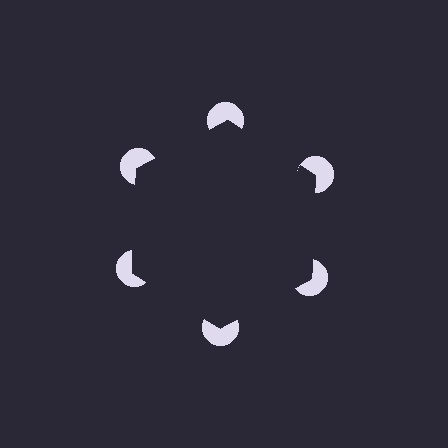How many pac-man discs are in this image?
There are 6 — one at each vertex of the illusory hexagon.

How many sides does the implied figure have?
6 sides.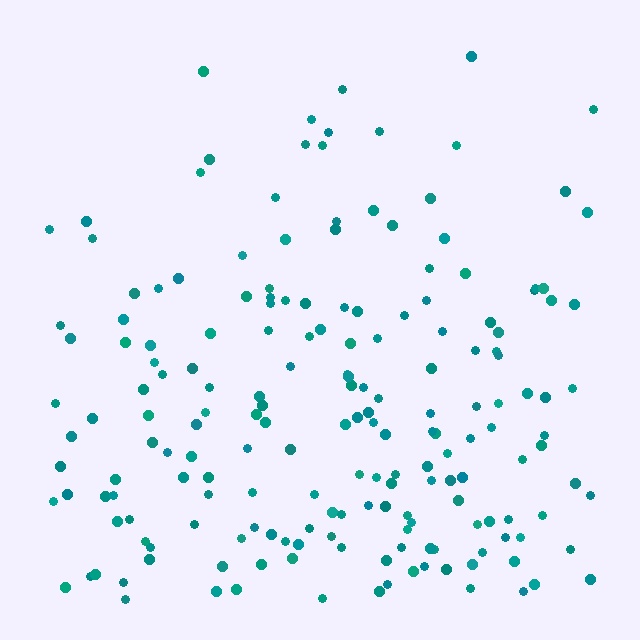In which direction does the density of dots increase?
From top to bottom, with the bottom side densest.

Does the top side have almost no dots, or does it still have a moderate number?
Still a moderate number, just noticeably fewer than the bottom.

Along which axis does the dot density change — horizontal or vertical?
Vertical.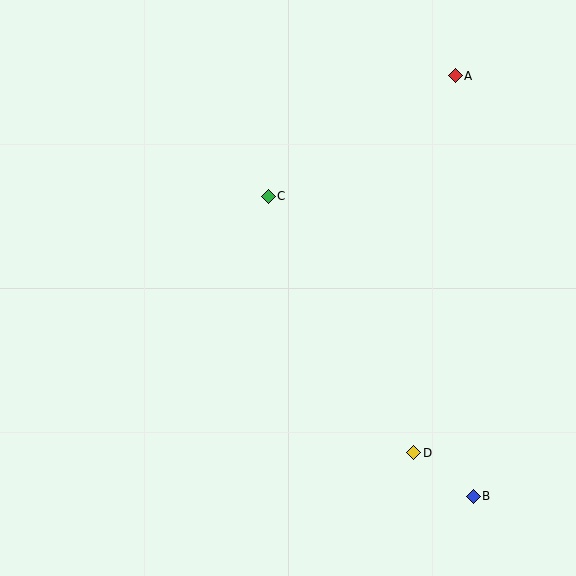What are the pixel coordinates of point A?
Point A is at (455, 76).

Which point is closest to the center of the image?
Point C at (268, 196) is closest to the center.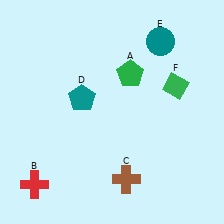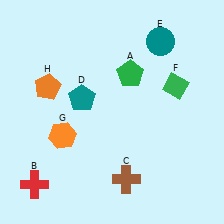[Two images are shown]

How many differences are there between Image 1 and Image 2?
There are 2 differences between the two images.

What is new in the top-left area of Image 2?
An orange pentagon (H) was added in the top-left area of Image 2.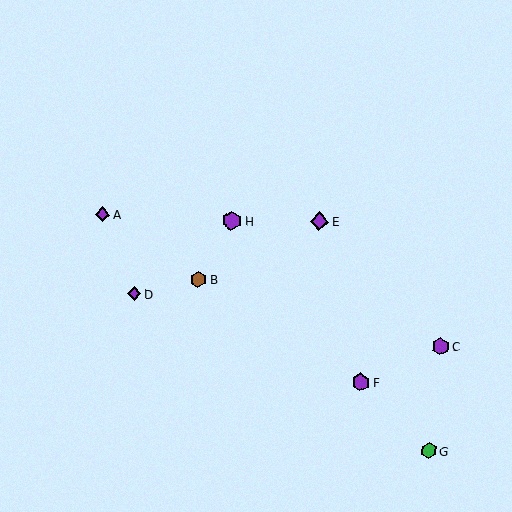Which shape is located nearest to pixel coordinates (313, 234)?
The purple diamond (labeled E) at (320, 221) is nearest to that location.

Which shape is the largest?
The purple hexagon (labeled H) is the largest.